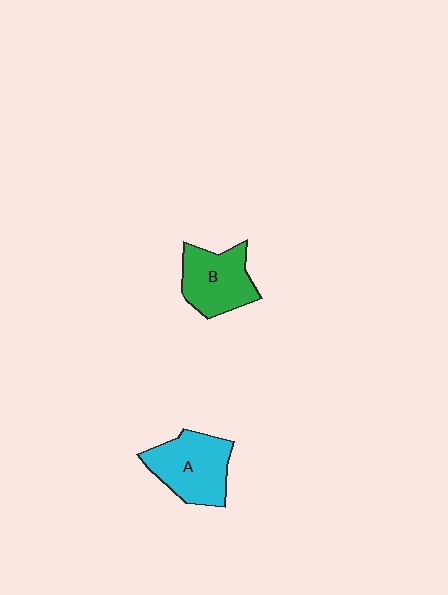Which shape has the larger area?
Shape A (cyan).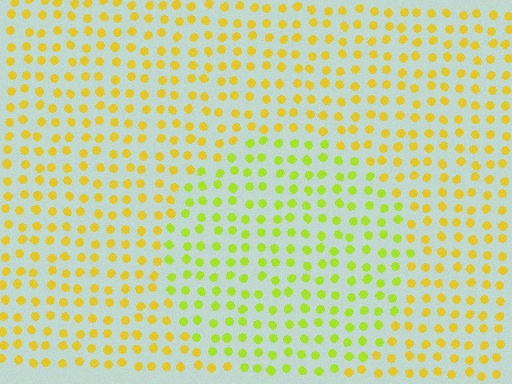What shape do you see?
I see a circle.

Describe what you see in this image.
The image is filled with small yellow elements in a uniform arrangement. A circle-shaped region is visible where the elements are tinted to a slightly different hue, forming a subtle color boundary.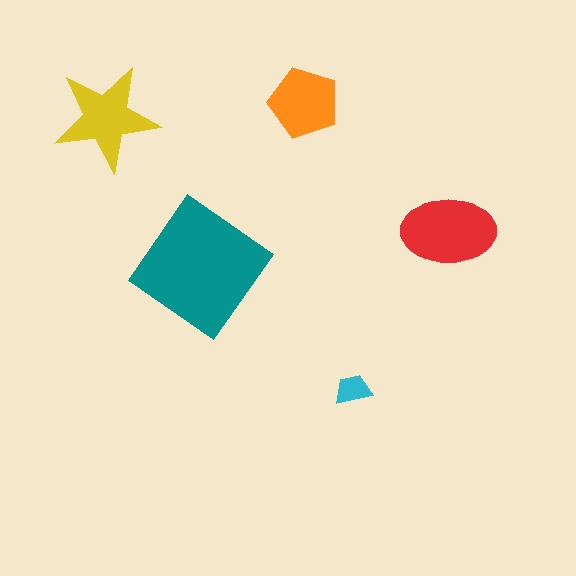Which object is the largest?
The teal diamond.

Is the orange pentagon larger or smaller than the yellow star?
Smaller.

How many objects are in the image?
There are 5 objects in the image.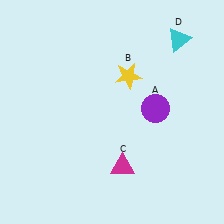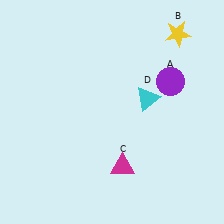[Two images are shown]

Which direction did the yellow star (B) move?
The yellow star (B) moved right.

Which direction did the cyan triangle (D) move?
The cyan triangle (D) moved down.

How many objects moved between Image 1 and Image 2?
3 objects moved between the two images.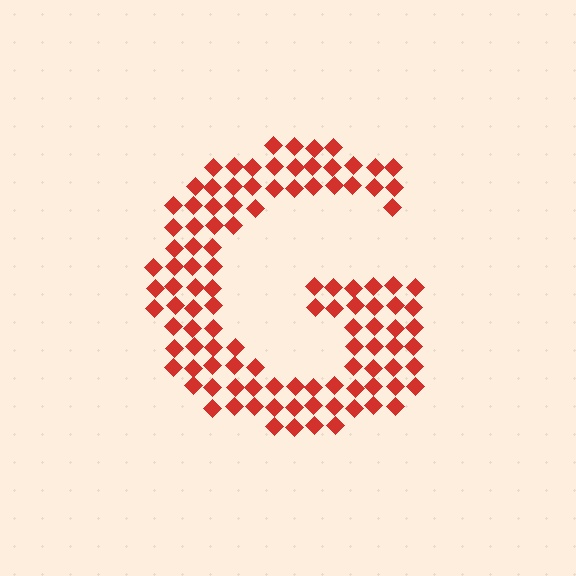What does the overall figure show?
The overall figure shows the letter G.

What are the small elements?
The small elements are diamonds.